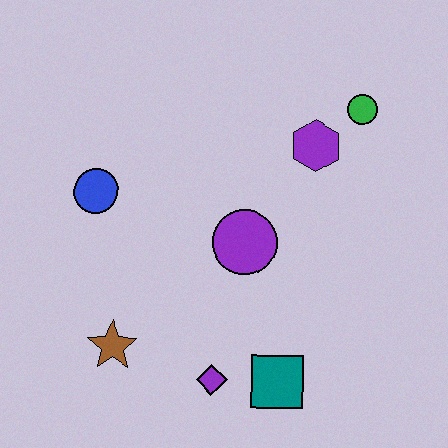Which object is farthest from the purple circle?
The green circle is farthest from the purple circle.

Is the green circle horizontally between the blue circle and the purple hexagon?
No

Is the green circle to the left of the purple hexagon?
No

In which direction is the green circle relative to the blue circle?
The green circle is to the right of the blue circle.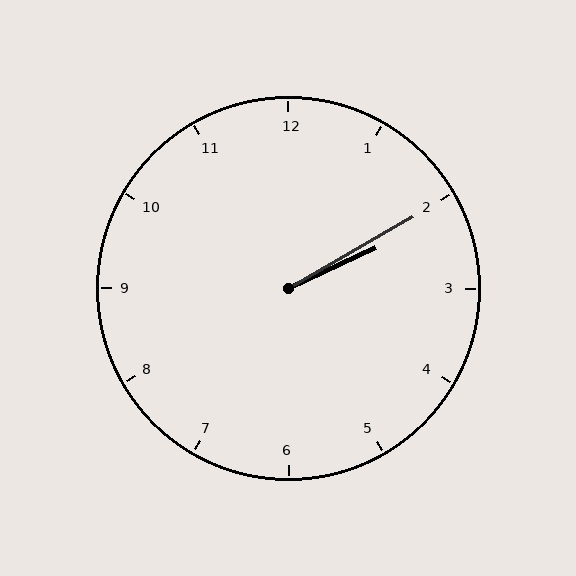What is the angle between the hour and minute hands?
Approximately 5 degrees.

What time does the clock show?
2:10.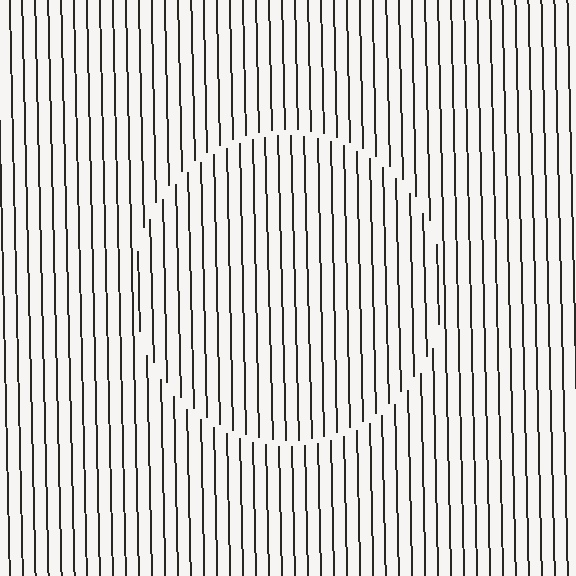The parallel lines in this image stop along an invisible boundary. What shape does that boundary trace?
An illusory circle. The interior of the shape contains the same grating, shifted by half a period — the contour is defined by the phase discontinuity where line-ends from the inner and outer gratings abut.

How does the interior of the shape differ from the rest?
The interior of the shape contains the same grating, shifted by half a period — the contour is defined by the phase discontinuity where line-ends from the inner and outer gratings abut.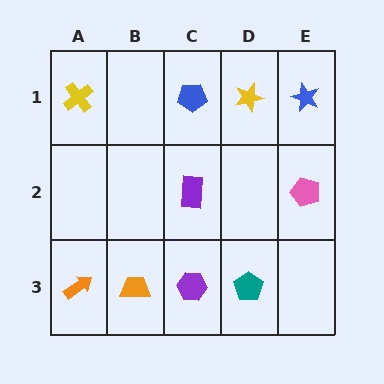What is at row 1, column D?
A yellow star.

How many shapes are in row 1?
4 shapes.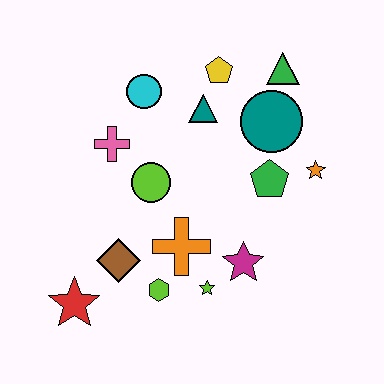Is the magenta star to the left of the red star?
No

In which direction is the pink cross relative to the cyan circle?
The pink cross is below the cyan circle.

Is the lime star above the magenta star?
No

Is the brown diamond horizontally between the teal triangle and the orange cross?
No